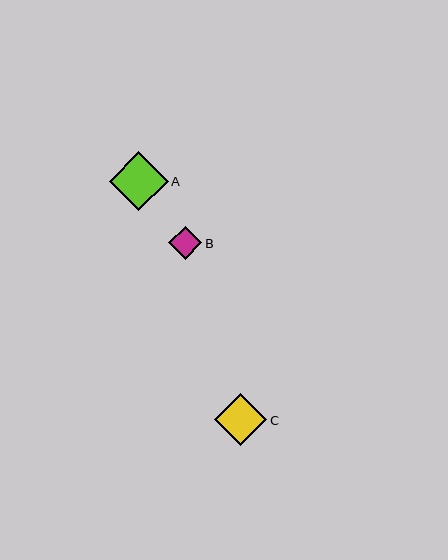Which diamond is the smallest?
Diamond B is the smallest with a size of approximately 33 pixels.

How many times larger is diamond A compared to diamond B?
Diamond A is approximately 1.8 times the size of diamond B.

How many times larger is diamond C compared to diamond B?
Diamond C is approximately 1.6 times the size of diamond B.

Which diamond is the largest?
Diamond A is the largest with a size of approximately 59 pixels.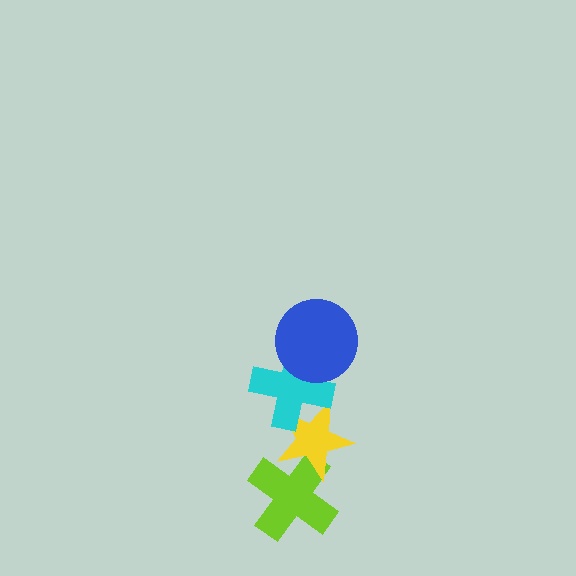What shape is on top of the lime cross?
The yellow star is on top of the lime cross.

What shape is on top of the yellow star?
The cyan cross is on top of the yellow star.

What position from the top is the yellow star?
The yellow star is 3rd from the top.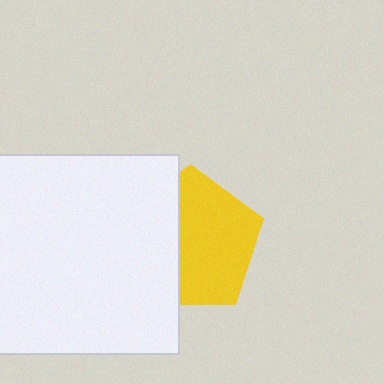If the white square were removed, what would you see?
You would see the complete yellow pentagon.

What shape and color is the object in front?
The object in front is a white square.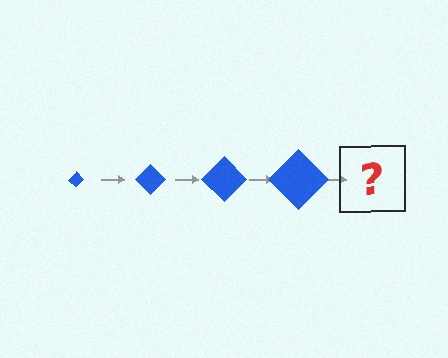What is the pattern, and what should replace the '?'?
The pattern is that the diamond gets progressively larger each step. The '?' should be a blue diamond, larger than the previous one.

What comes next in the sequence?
The next element should be a blue diamond, larger than the previous one.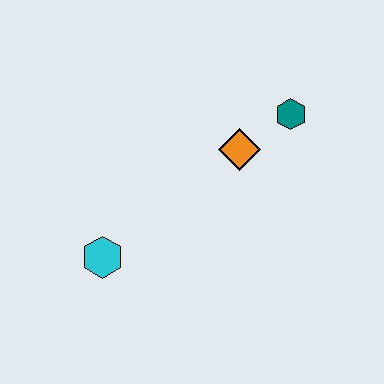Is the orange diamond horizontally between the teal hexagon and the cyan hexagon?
Yes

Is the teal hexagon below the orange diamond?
No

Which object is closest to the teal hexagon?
The orange diamond is closest to the teal hexagon.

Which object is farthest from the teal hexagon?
The cyan hexagon is farthest from the teal hexagon.